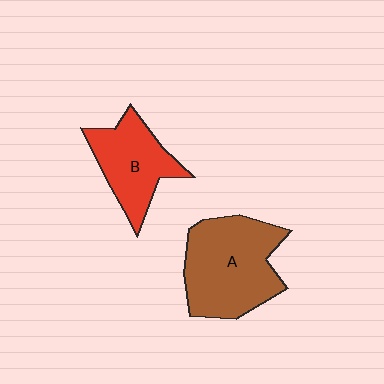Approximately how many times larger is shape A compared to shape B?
Approximately 1.5 times.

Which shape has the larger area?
Shape A (brown).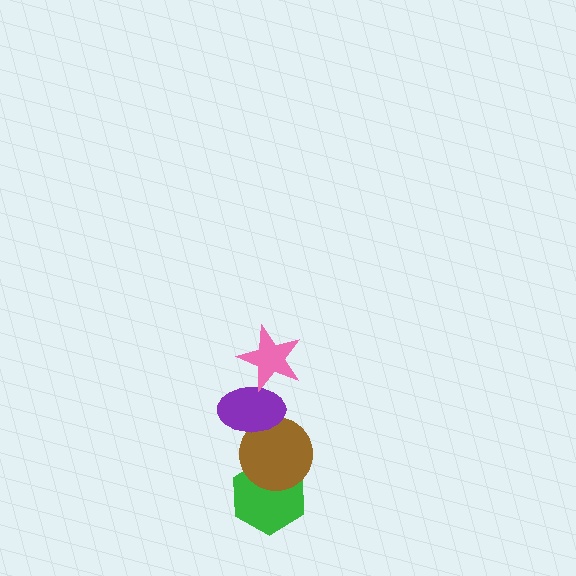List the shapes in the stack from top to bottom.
From top to bottom: the pink star, the purple ellipse, the brown circle, the green hexagon.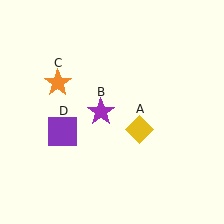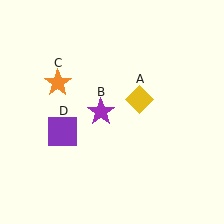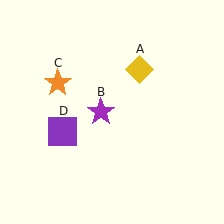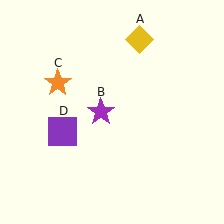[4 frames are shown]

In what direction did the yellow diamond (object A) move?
The yellow diamond (object A) moved up.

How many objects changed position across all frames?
1 object changed position: yellow diamond (object A).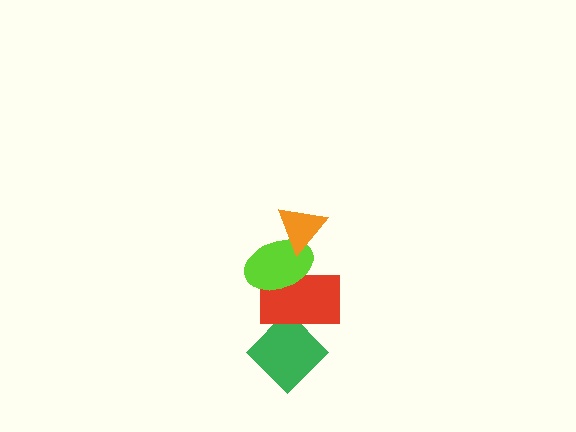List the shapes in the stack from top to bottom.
From top to bottom: the orange triangle, the lime ellipse, the red rectangle, the green diamond.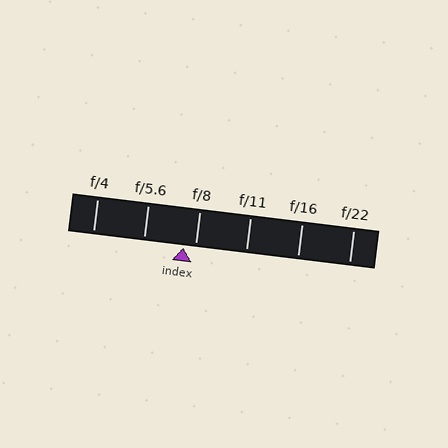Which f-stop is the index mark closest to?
The index mark is closest to f/8.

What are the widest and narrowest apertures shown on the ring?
The widest aperture shown is f/4 and the narrowest is f/22.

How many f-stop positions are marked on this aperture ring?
There are 6 f-stop positions marked.